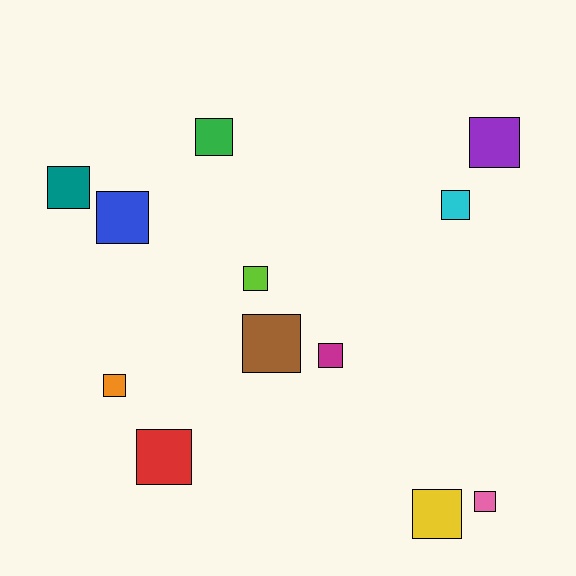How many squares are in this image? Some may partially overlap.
There are 12 squares.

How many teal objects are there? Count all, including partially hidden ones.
There is 1 teal object.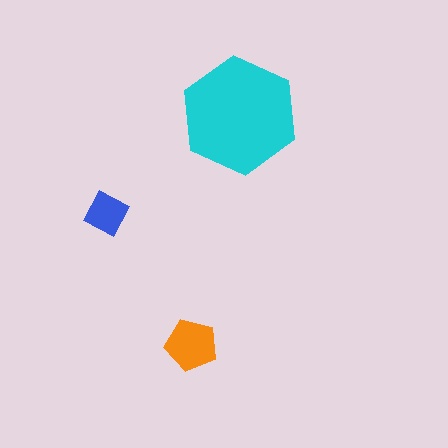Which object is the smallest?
The blue square.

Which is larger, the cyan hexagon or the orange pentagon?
The cyan hexagon.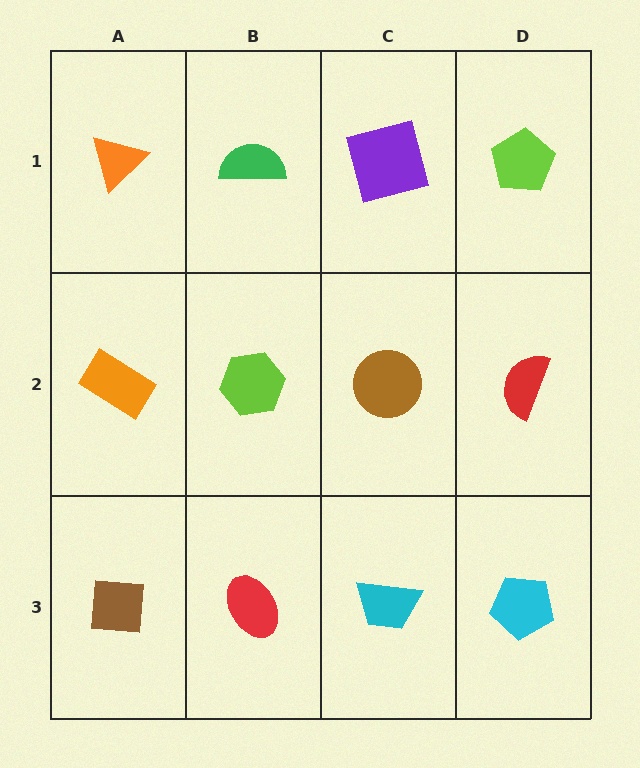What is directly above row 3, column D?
A red semicircle.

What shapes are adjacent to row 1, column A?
An orange rectangle (row 2, column A), a green semicircle (row 1, column B).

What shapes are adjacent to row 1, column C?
A brown circle (row 2, column C), a green semicircle (row 1, column B), a lime pentagon (row 1, column D).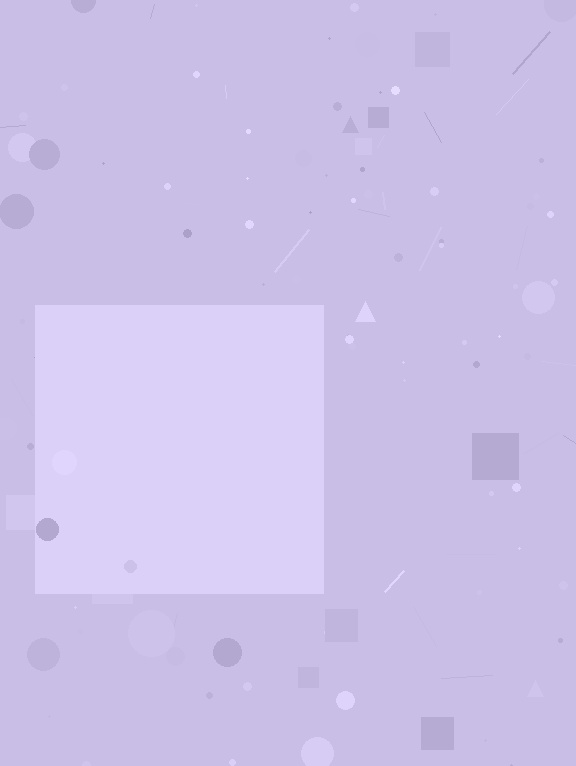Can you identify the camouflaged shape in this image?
The camouflaged shape is a square.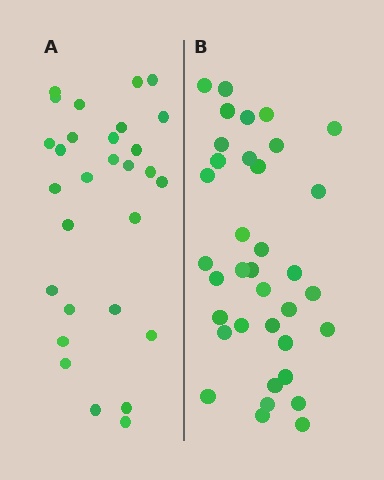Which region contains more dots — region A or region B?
Region B (the right region) has more dots.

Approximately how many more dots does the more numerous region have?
Region B has roughly 8 or so more dots than region A.